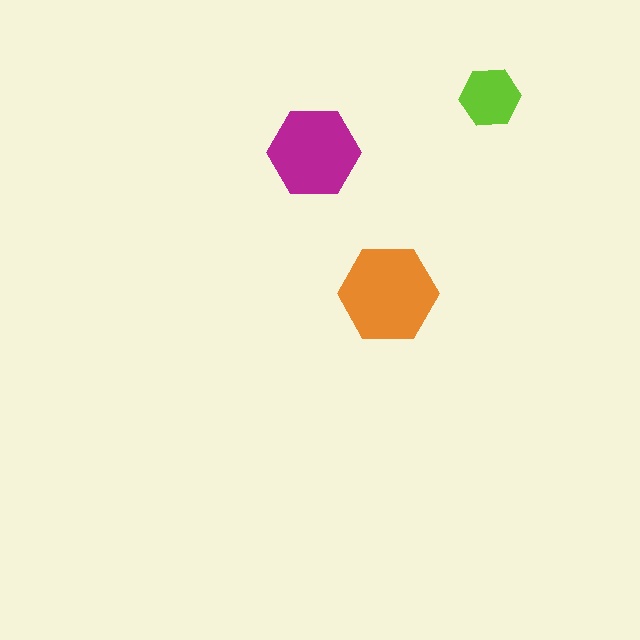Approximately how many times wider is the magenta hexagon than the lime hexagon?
About 1.5 times wider.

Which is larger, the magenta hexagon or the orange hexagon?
The orange one.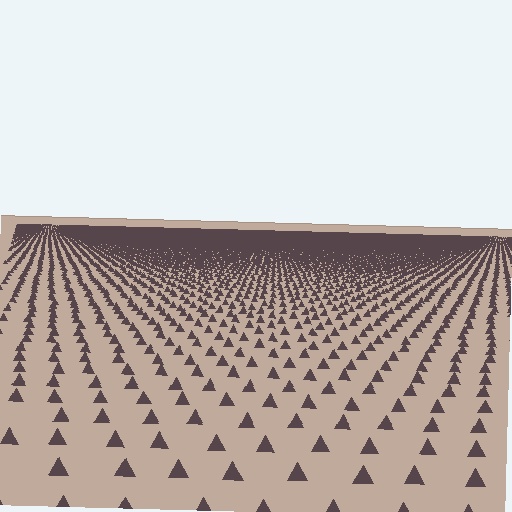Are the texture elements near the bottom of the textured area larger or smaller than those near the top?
Larger. Near the bottom, elements are closer to the viewer and appear at a bigger on-screen size.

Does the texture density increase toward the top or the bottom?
Density increases toward the top.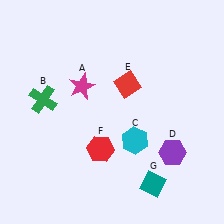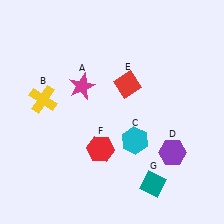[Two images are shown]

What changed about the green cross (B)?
In Image 1, B is green. In Image 2, it changed to yellow.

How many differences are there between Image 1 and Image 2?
There is 1 difference between the two images.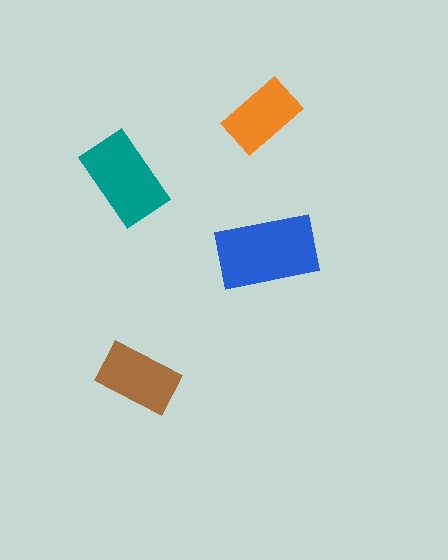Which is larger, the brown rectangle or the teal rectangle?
The teal one.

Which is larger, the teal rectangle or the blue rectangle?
The blue one.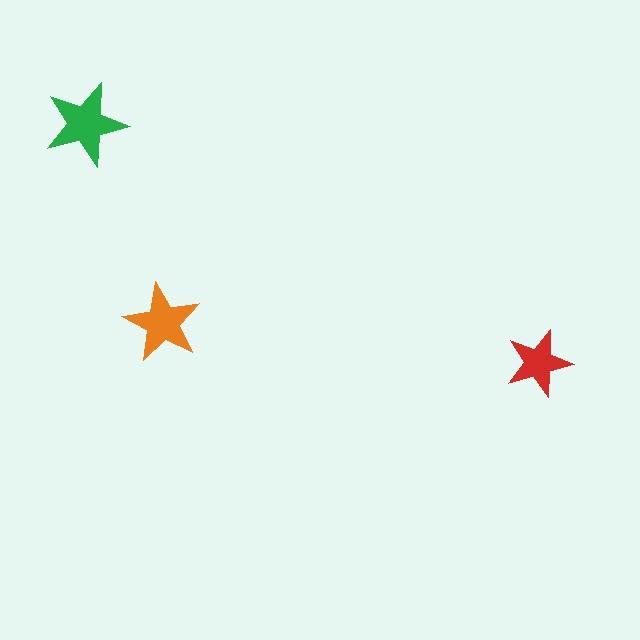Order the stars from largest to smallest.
the green one, the orange one, the red one.